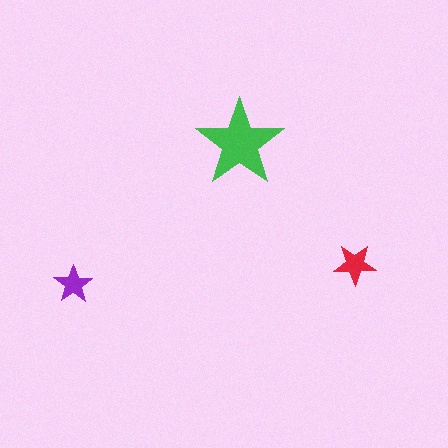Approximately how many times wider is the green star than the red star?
About 2 times wider.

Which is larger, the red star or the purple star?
The red one.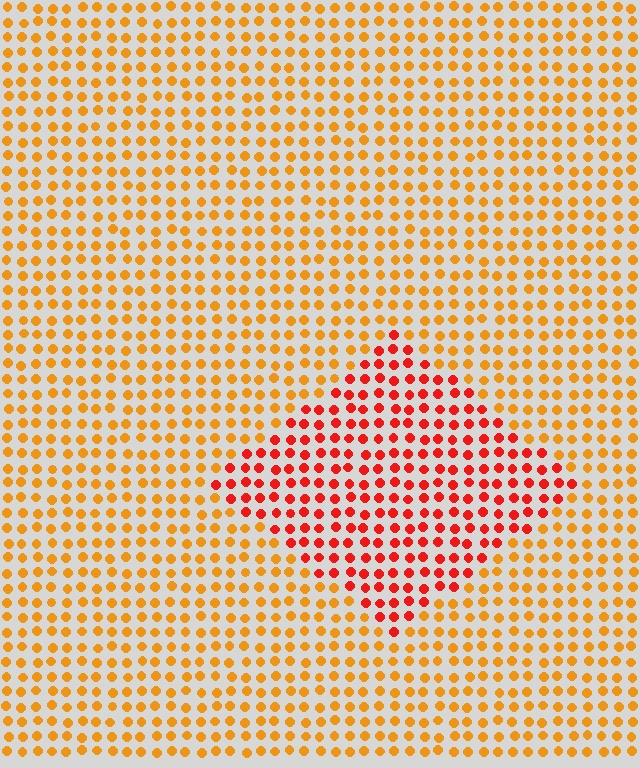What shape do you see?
I see a diamond.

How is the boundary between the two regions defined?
The boundary is defined purely by a slight shift in hue (about 35 degrees). Spacing, size, and orientation are identical on both sides.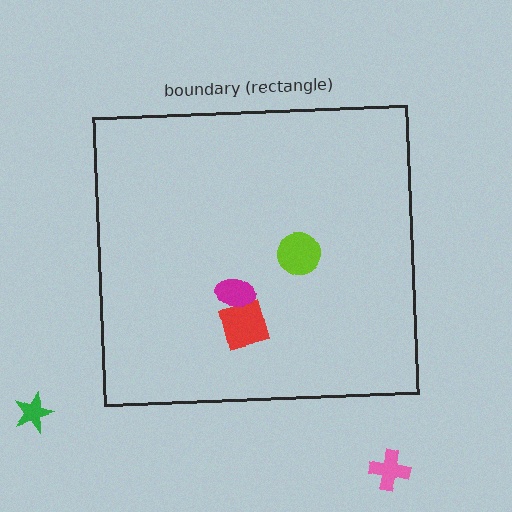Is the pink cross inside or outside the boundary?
Outside.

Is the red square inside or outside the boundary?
Inside.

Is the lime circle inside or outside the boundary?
Inside.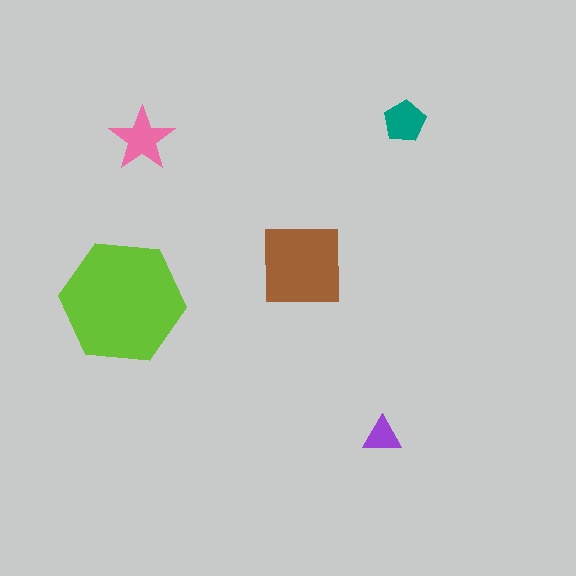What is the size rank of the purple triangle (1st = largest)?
5th.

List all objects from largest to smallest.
The lime hexagon, the brown square, the pink star, the teal pentagon, the purple triangle.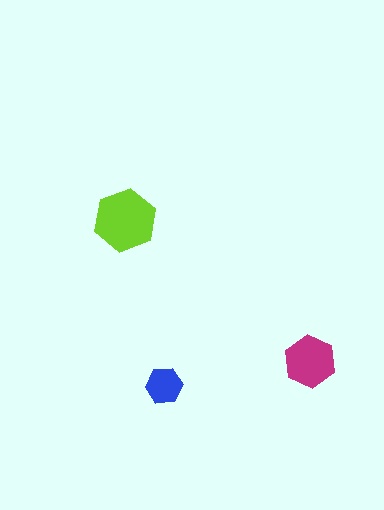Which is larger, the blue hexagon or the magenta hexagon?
The magenta one.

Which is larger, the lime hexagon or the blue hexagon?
The lime one.